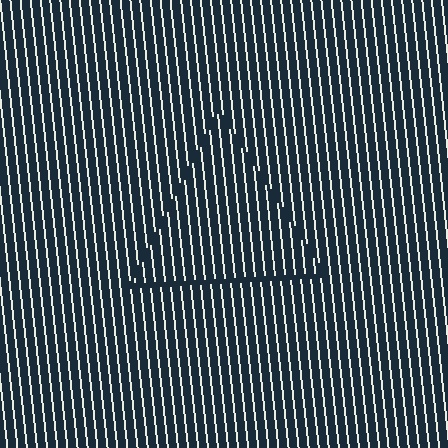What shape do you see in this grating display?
An illusory triangle. The interior of the shape contains the same grating, shifted by half a period — the contour is defined by the phase discontinuity where line-ends from the inner and outer gratings abut.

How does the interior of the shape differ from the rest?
The interior of the shape contains the same grating, shifted by half a period — the contour is defined by the phase discontinuity where line-ends from the inner and outer gratings abut.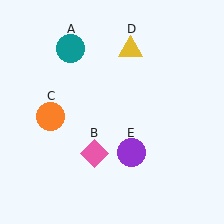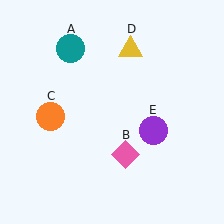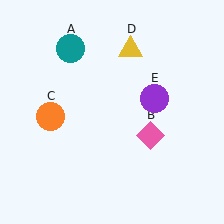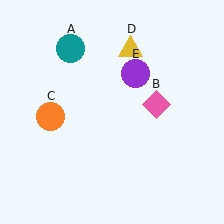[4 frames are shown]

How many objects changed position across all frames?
2 objects changed position: pink diamond (object B), purple circle (object E).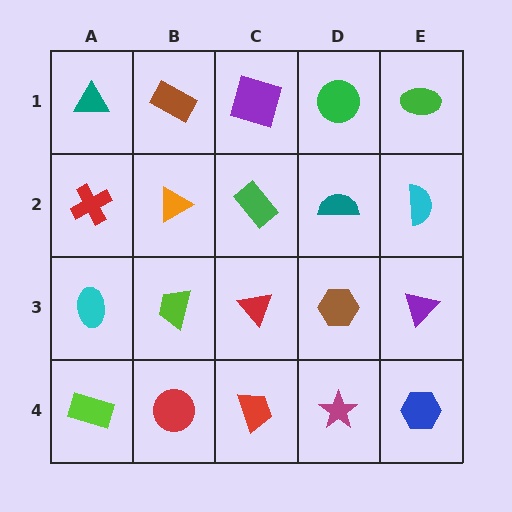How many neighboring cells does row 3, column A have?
3.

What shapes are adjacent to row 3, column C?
A green rectangle (row 2, column C), a red trapezoid (row 4, column C), a lime trapezoid (row 3, column B), a brown hexagon (row 3, column D).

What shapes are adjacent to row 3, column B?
An orange triangle (row 2, column B), a red circle (row 4, column B), a cyan ellipse (row 3, column A), a red triangle (row 3, column C).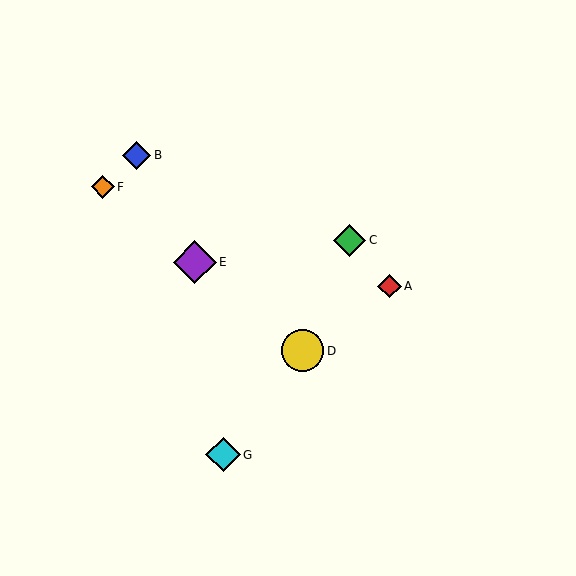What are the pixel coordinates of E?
Object E is at (195, 262).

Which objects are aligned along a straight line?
Objects D, E, F are aligned along a straight line.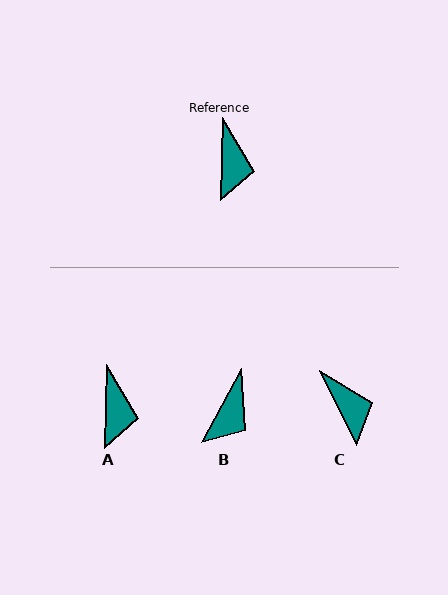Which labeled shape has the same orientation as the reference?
A.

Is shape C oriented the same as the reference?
No, it is off by about 28 degrees.